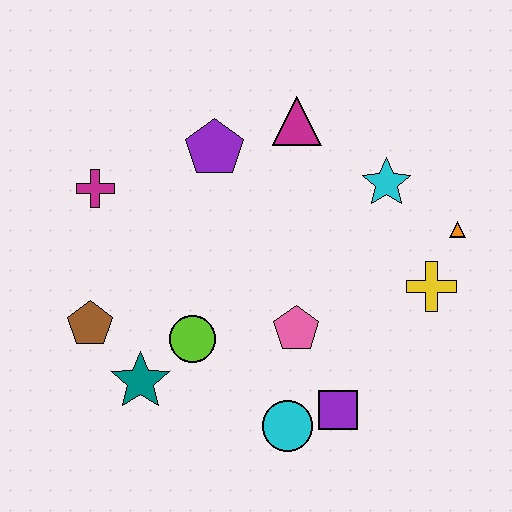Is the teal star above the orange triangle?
No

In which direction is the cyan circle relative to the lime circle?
The cyan circle is to the right of the lime circle.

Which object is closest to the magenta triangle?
The purple pentagon is closest to the magenta triangle.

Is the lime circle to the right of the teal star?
Yes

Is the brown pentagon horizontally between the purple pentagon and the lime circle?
No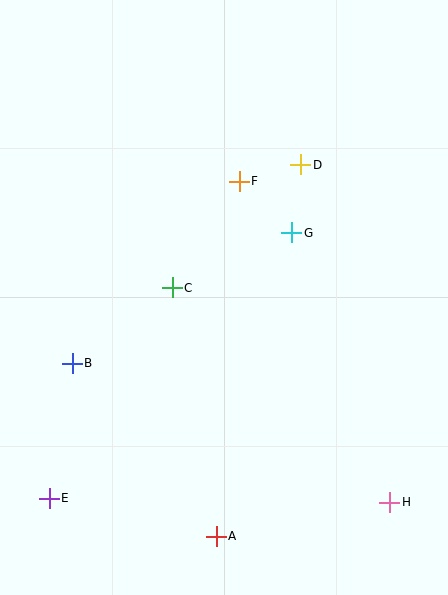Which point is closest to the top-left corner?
Point F is closest to the top-left corner.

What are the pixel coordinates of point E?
Point E is at (49, 498).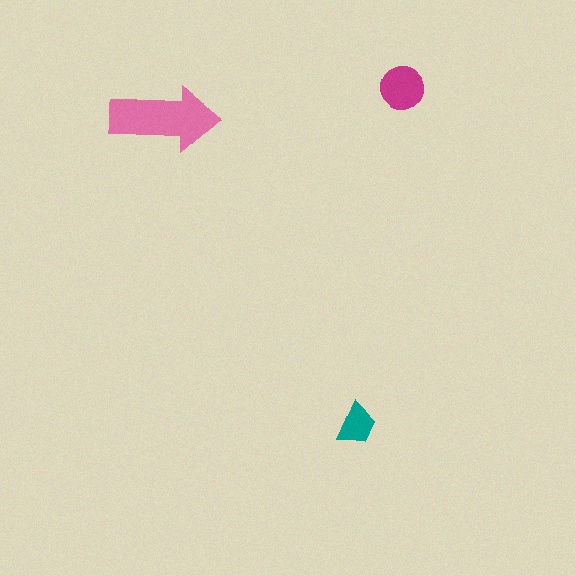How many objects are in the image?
There are 3 objects in the image.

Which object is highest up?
The magenta circle is topmost.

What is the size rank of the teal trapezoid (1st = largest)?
3rd.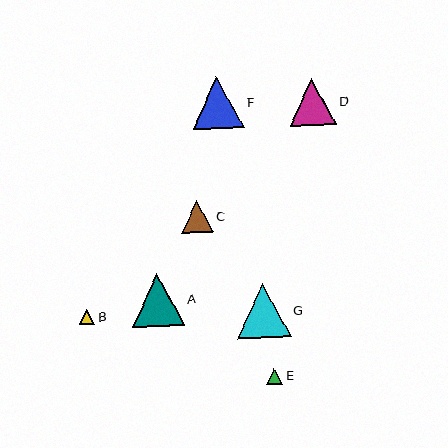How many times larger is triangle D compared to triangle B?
Triangle D is approximately 3.0 times the size of triangle B.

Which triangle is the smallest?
Triangle B is the smallest with a size of approximately 15 pixels.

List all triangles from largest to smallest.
From largest to smallest: G, A, F, D, C, E, B.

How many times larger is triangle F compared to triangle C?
Triangle F is approximately 1.6 times the size of triangle C.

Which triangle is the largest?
Triangle G is the largest with a size of approximately 54 pixels.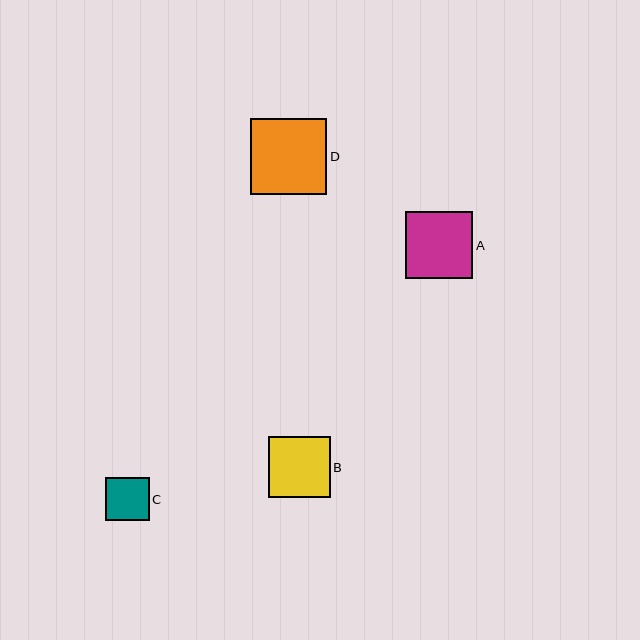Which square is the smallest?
Square C is the smallest with a size of approximately 43 pixels.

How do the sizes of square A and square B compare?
Square A and square B are approximately the same size.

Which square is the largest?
Square D is the largest with a size of approximately 76 pixels.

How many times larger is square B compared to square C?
Square B is approximately 1.4 times the size of square C.